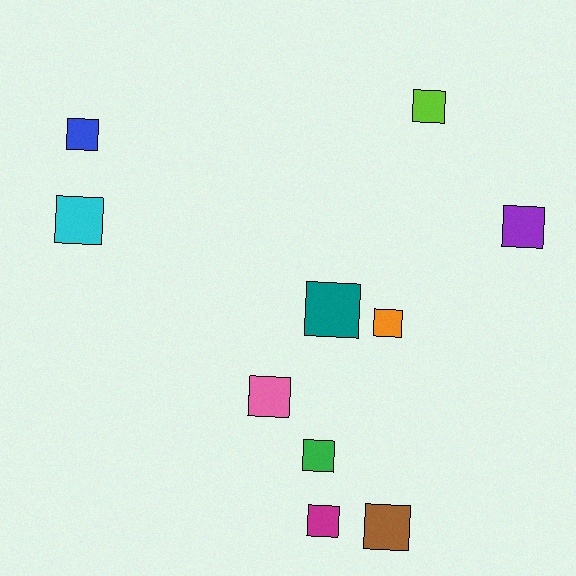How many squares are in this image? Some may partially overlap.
There are 10 squares.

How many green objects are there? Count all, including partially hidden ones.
There is 1 green object.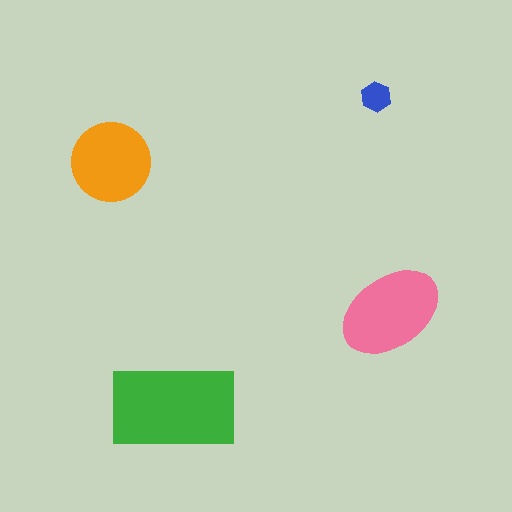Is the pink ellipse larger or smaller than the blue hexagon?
Larger.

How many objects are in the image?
There are 4 objects in the image.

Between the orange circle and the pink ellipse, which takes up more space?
The pink ellipse.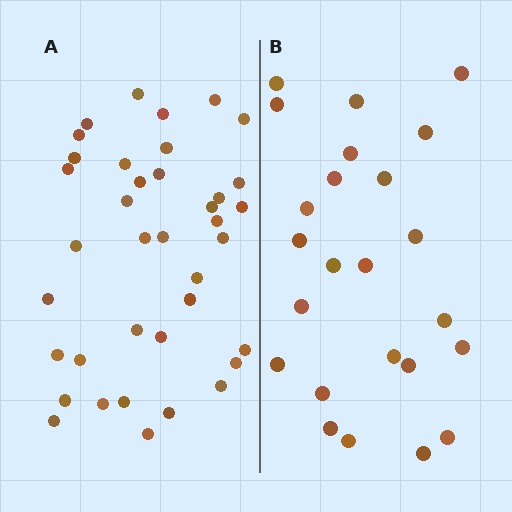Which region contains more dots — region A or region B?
Region A (the left region) has more dots.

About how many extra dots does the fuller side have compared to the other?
Region A has approximately 15 more dots than region B.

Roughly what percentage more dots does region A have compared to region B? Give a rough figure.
About 60% more.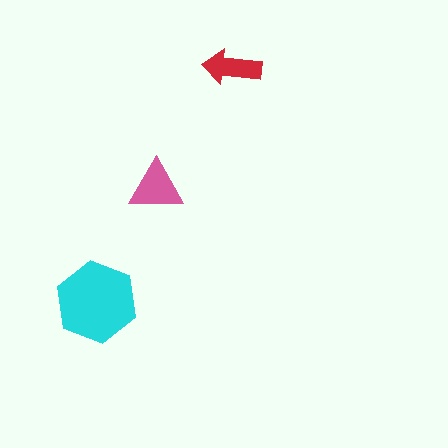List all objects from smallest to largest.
The red arrow, the pink triangle, the cyan hexagon.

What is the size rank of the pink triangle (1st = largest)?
2nd.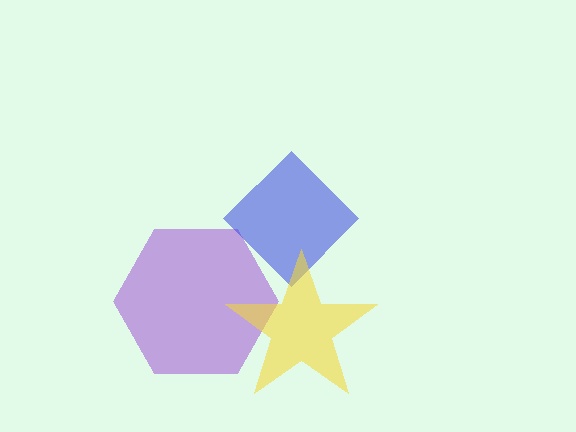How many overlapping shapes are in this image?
There are 3 overlapping shapes in the image.